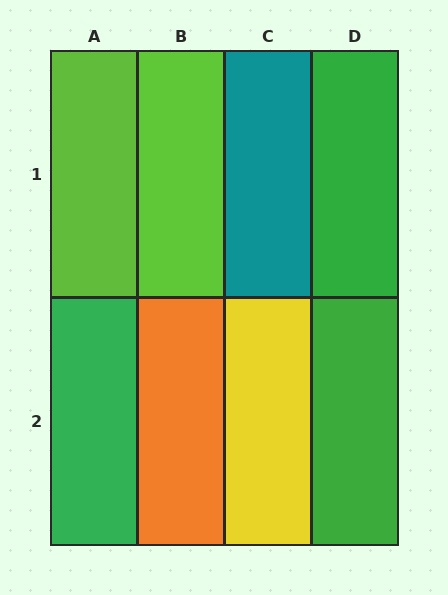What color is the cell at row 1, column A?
Lime.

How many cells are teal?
1 cell is teal.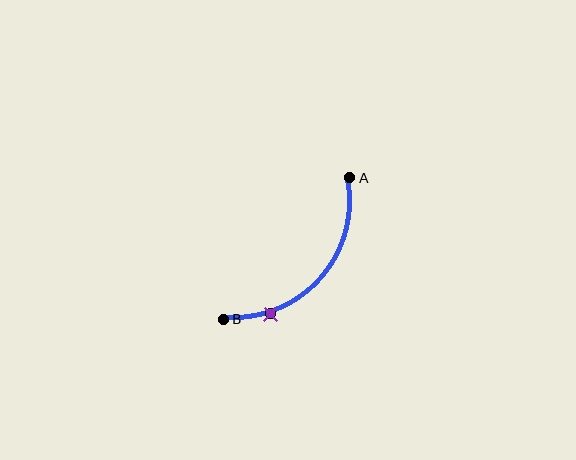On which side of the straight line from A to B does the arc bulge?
The arc bulges below and to the right of the straight line connecting A and B.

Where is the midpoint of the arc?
The arc midpoint is the point on the curve farthest from the straight line joining A and B. It sits below and to the right of that line.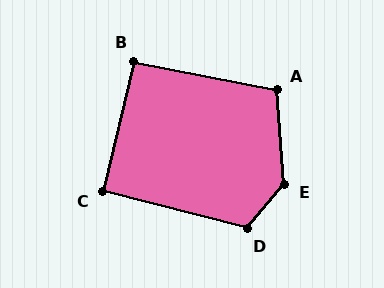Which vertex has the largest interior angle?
E, at approximately 135 degrees.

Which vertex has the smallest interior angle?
C, at approximately 91 degrees.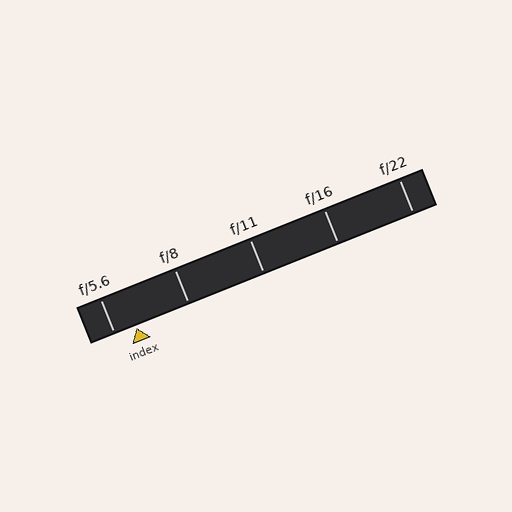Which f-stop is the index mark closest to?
The index mark is closest to f/5.6.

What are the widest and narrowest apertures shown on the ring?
The widest aperture shown is f/5.6 and the narrowest is f/22.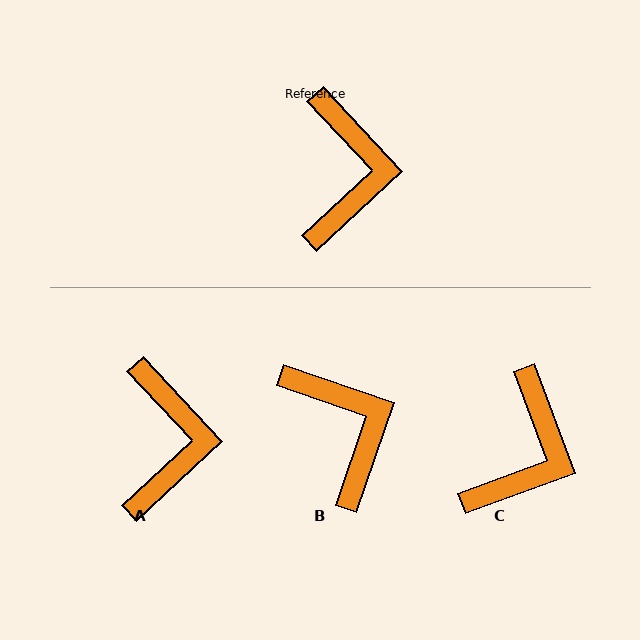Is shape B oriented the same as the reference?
No, it is off by about 28 degrees.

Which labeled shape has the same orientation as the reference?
A.